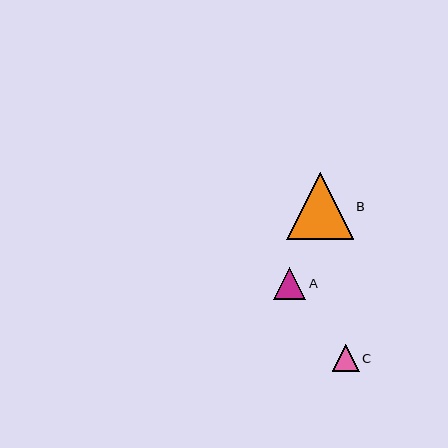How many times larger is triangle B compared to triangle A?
Triangle B is approximately 2.1 times the size of triangle A.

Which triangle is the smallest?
Triangle C is the smallest with a size of approximately 27 pixels.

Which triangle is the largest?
Triangle B is the largest with a size of approximately 67 pixels.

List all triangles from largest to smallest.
From largest to smallest: B, A, C.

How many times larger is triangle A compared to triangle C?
Triangle A is approximately 1.2 times the size of triangle C.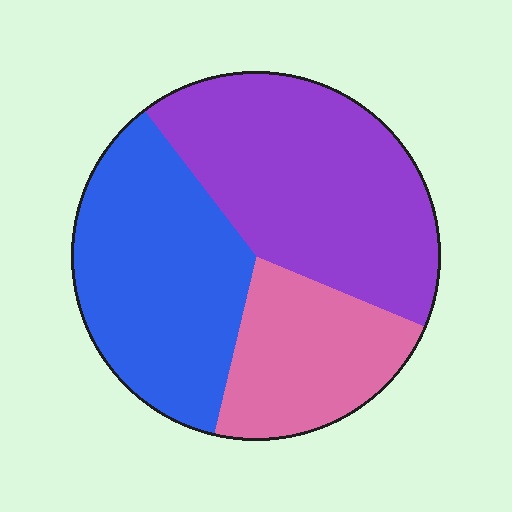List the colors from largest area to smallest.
From largest to smallest: purple, blue, pink.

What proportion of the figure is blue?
Blue takes up between a quarter and a half of the figure.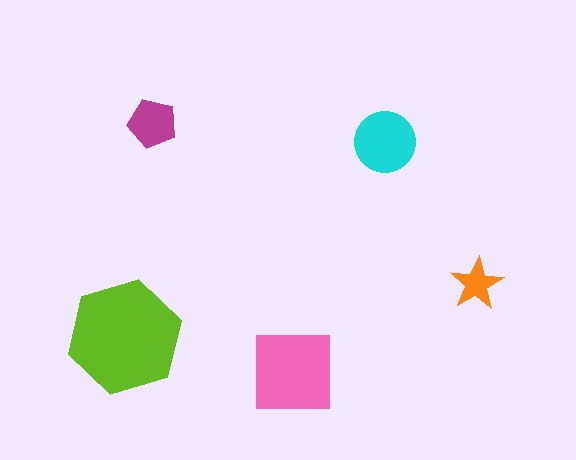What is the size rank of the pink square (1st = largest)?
2nd.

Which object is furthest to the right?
The orange star is rightmost.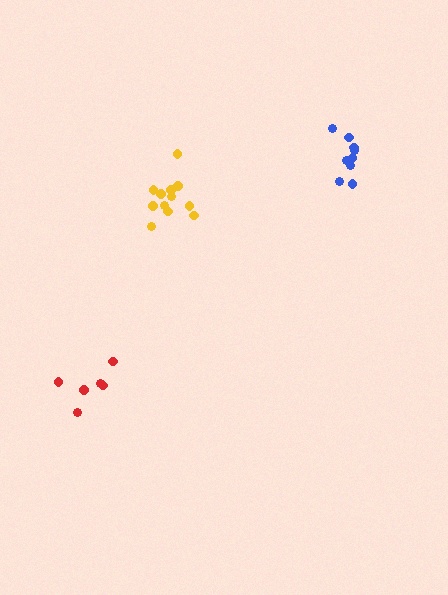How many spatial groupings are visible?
There are 3 spatial groupings.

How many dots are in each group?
Group 1: 12 dots, Group 2: 6 dots, Group 3: 9 dots (27 total).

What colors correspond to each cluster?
The clusters are colored: yellow, red, blue.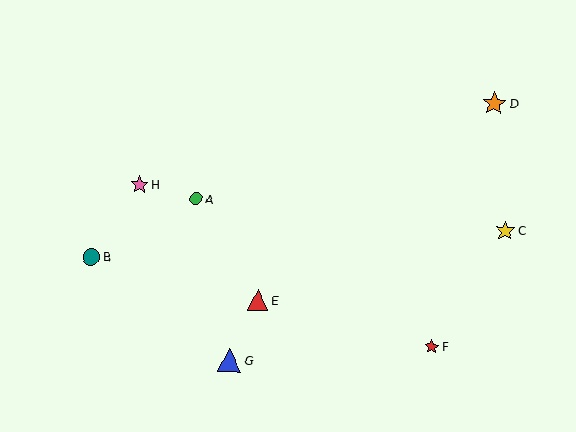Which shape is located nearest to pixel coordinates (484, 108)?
The orange star (labeled D) at (494, 104) is nearest to that location.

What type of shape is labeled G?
Shape G is a blue triangle.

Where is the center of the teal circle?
The center of the teal circle is at (91, 257).